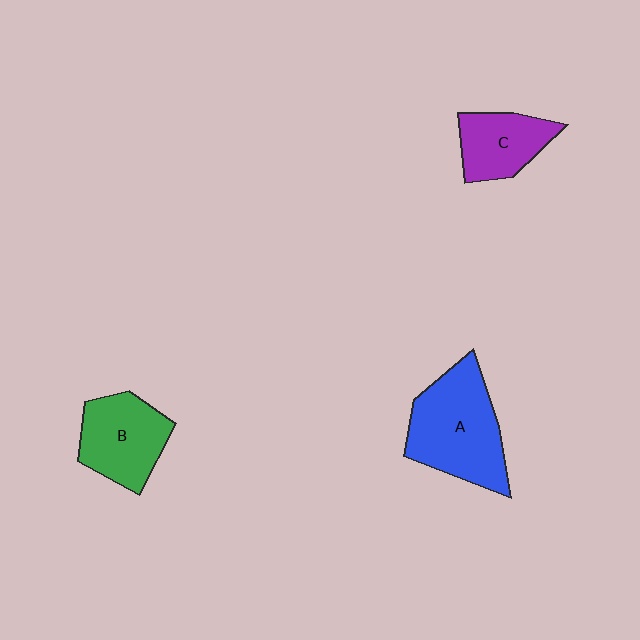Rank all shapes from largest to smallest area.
From largest to smallest: A (blue), B (green), C (purple).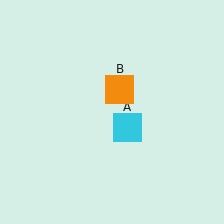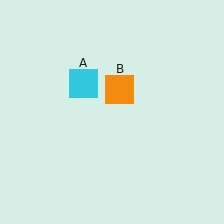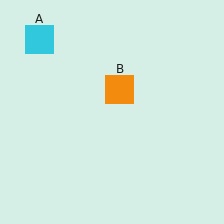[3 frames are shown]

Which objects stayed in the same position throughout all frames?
Orange square (object B) remained stationary.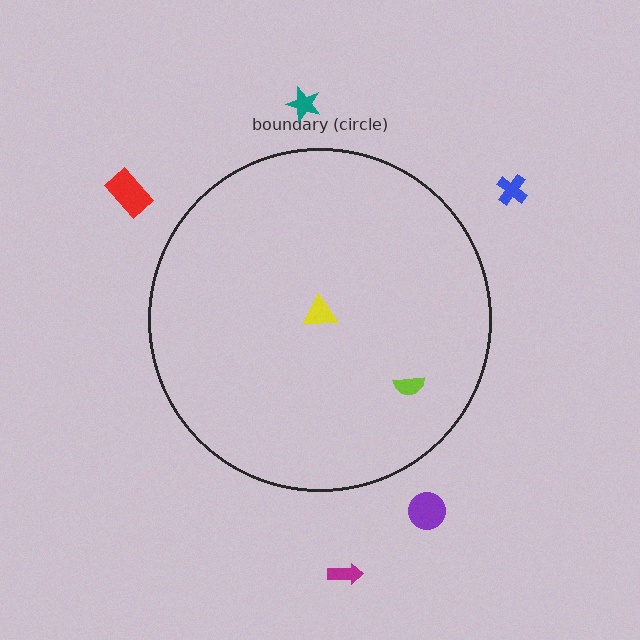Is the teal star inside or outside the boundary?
Outside.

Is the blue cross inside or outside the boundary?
Outside.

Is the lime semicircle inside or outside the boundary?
Inside.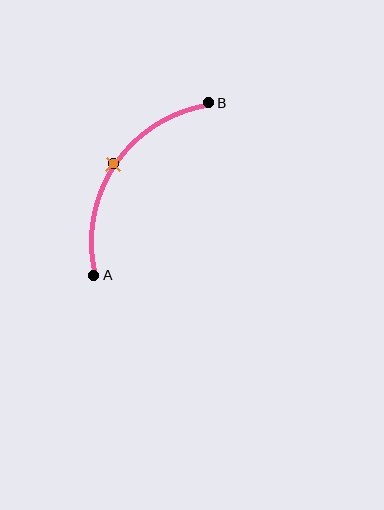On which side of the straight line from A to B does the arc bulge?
The arc bulges to the left of the straight line connecting A and B.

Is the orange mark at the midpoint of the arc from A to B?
Yes. The orange mark lies on the arc at equal arc-length from both A and B — it is the arc midpoint.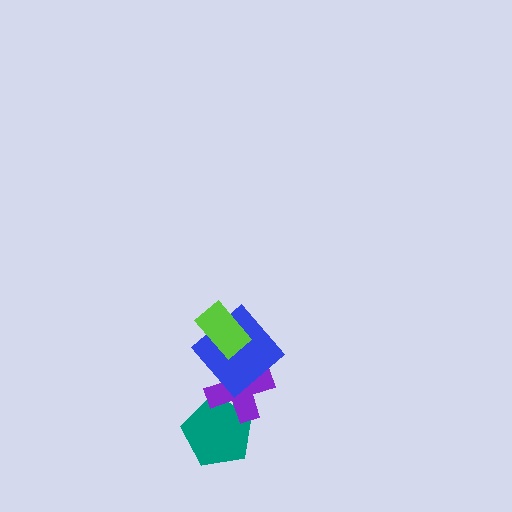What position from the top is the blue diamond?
The blue diamond is 2nd from the top.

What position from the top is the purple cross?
The purple cross is 3rd from the top.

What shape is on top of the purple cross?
The blue diamond is on top of the purple cross.